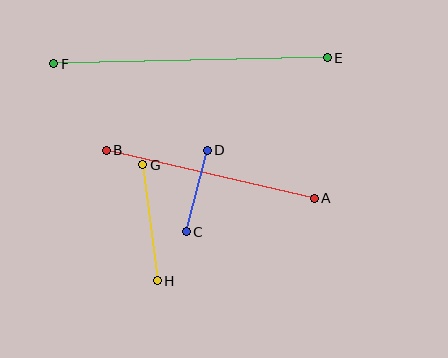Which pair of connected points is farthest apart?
Points E and F are farthest apart.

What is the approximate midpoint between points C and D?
The midpoint is at approximately (197, 191) pixels.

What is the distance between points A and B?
The distance is approximately 214 pixels.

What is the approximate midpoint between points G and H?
The midpoint is at approximately (150, 223) pixels.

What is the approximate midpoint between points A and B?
The midpoint is at approximately (210, 174) pixels.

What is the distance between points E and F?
The distance is approximately 274 pixels.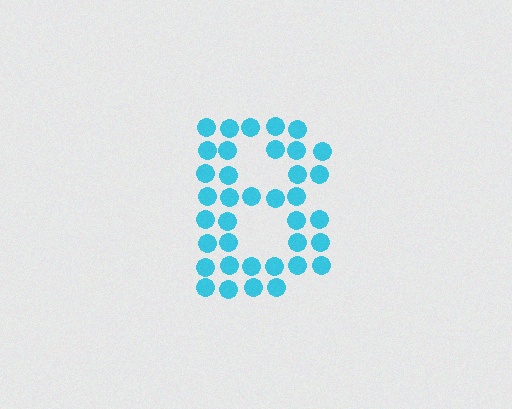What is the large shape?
The large shape is the letter B.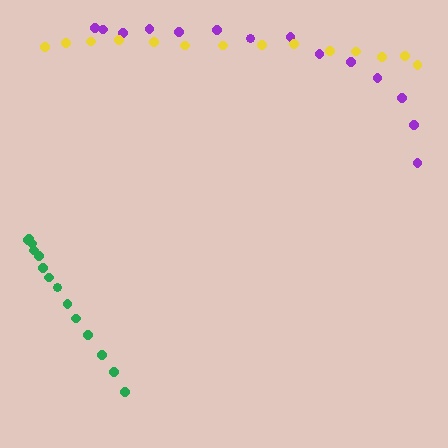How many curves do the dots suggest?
There are 3 distinct paths.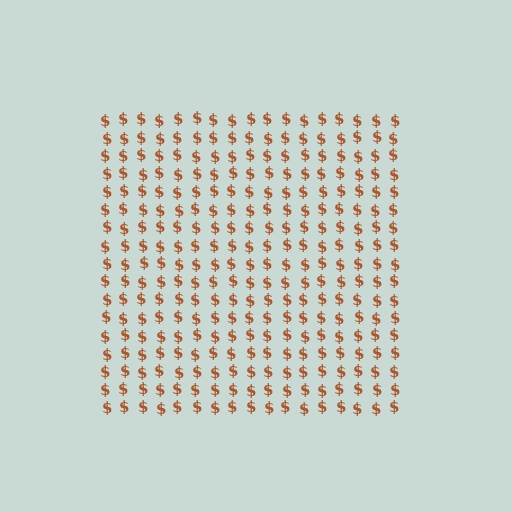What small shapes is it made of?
It is made of small dollar signs.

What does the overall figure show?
The overall figure shows a square.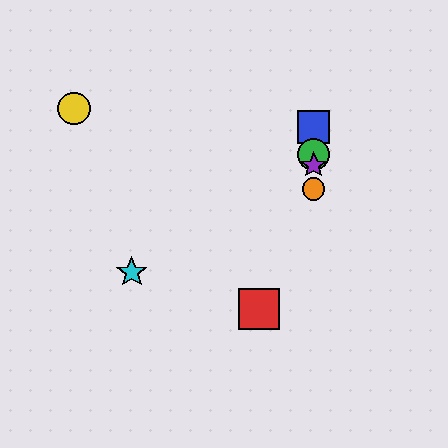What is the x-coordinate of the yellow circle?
The yellow circle is at x≈74.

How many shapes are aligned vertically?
4 shapes (the blue square, the green circle, the purple star, the orange circle) are aligned vertically.